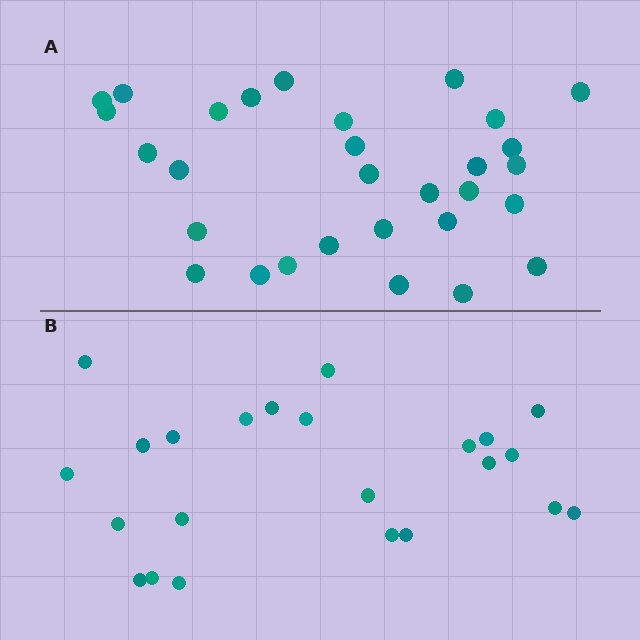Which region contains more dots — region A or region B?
Region A (the top region) has more dots.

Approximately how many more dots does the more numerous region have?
Region A has roughly 8 or so more dots than region B.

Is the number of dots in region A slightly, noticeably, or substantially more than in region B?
Region A has noticeably more, but not dramatically so. The ratio is roughly 1.3 to 1.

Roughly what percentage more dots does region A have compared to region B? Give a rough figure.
About 30% more.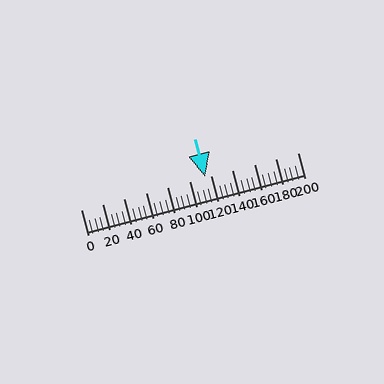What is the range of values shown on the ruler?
The ruler shows values from 0 to 200.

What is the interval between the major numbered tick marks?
The major tick marks are spaced 20 units apart.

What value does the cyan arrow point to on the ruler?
The cyan arrow points to approximately 115.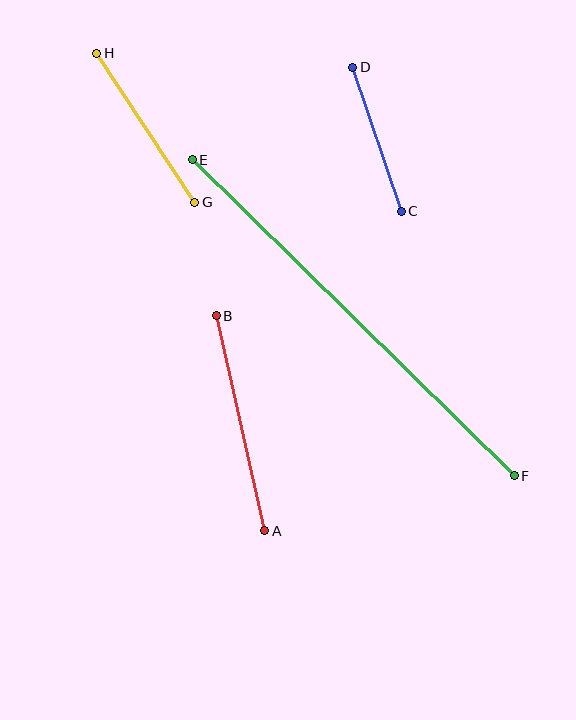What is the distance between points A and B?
The distance is approximately 220 pixels.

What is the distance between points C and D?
The distance is approximately 152 pixels.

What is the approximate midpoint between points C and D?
The midpoint is at approximately (377, 139) pixels.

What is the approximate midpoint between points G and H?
The midpoint is at approximately (146, 128) pixels.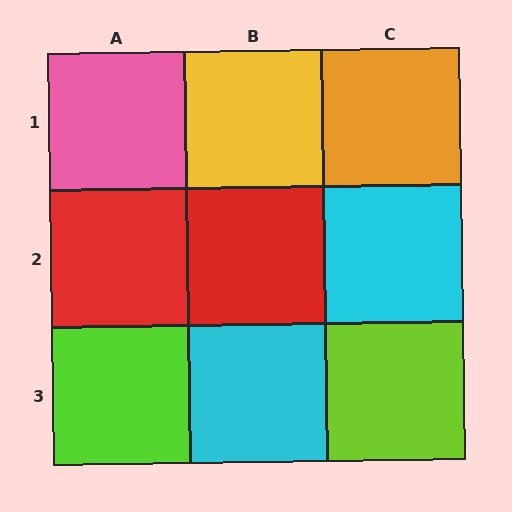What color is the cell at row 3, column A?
Lime.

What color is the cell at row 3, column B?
Cyan.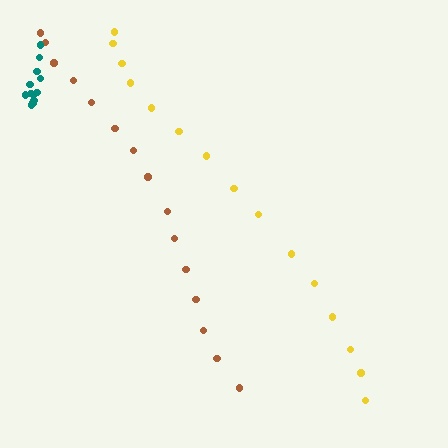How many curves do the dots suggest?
There are 3 distinct paths.